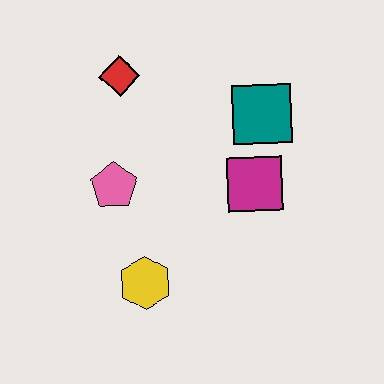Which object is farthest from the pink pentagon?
The teal square is farthest from the pink pentagon.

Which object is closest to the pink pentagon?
The yellow hexagon is closest to the pink pentagon.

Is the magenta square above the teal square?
No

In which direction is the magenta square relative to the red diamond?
The magenta square is to the right of the red diamond.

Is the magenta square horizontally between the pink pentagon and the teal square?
Yes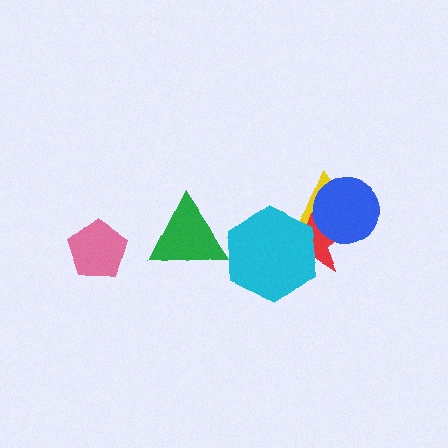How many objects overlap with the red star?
3 objects overlap with the red star.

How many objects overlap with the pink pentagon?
0 objects overlap with the pink pentagon.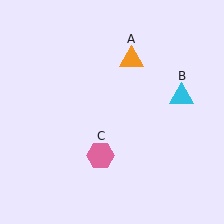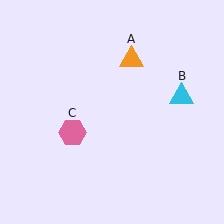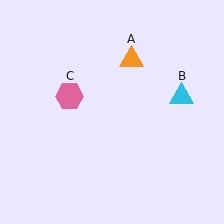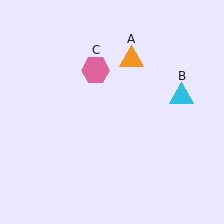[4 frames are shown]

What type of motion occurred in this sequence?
The pink hexagon (object C) rotated clockwise around the center of the scene.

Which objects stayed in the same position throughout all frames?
Orange triangle (object A) and cyan triangle (object B) remained stationary.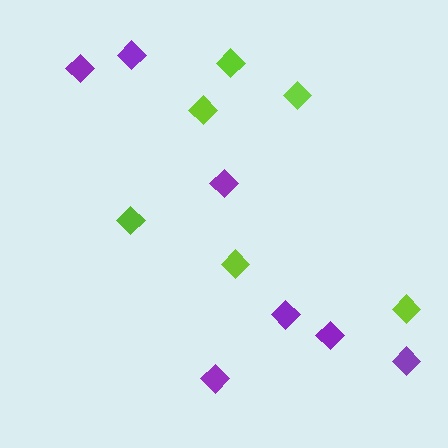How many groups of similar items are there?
There are 2 groups: one group of purple diamonds (7) and one group of lime diamonds (6).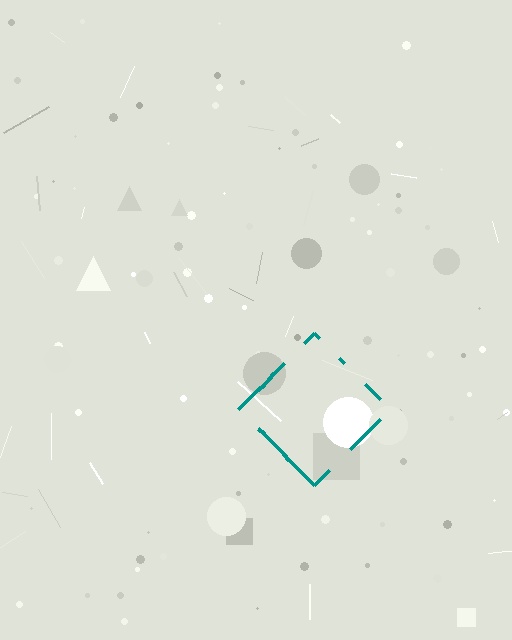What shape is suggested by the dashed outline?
The dashed outline suggests a diamond.